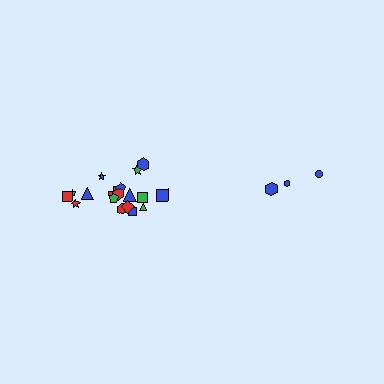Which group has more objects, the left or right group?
The left group.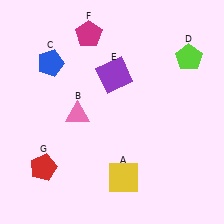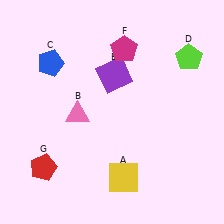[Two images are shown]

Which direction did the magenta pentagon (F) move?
The magenta pentagon (F) moved right.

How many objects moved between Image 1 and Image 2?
1 object moved between the two images.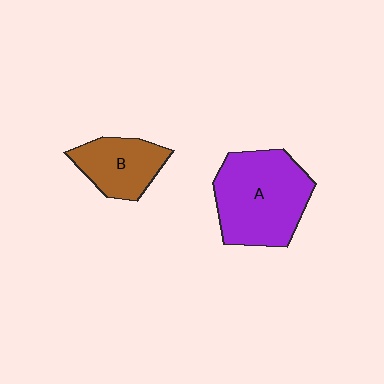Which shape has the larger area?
Shape A (purple).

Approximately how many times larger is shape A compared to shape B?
Approximately 1.8 times.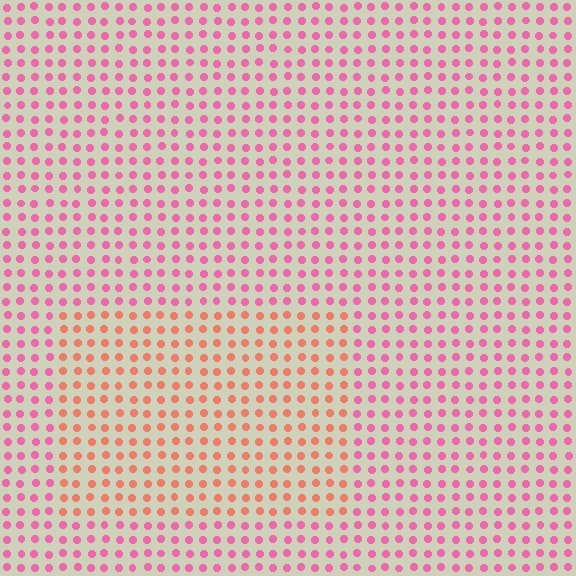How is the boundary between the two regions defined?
The boundary is defined purely by a slight shift in hue (about 39 degrees). Spacing, size, and orientation are identical on both sides.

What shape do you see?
I see a rectangle.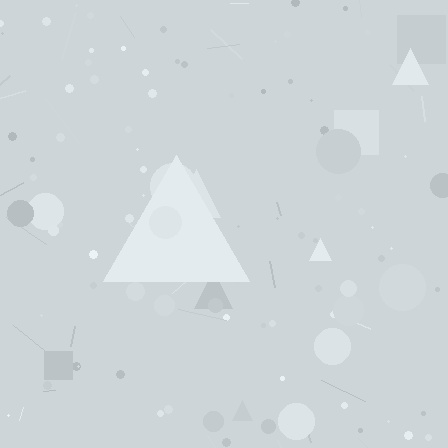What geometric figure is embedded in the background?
A triangle is embedded in the background.